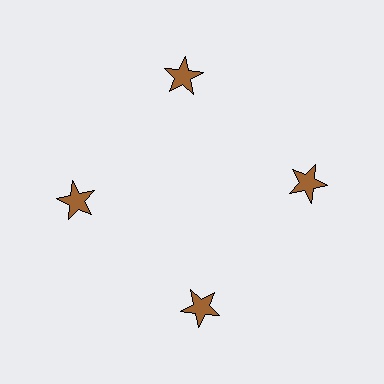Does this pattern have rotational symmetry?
Yes, this pattern has 4-fold rotational symmetry. It looks the same after rotating 90 degrees around the center.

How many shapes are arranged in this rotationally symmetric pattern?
There are 4 shapes, arranged in 4 groups of 1.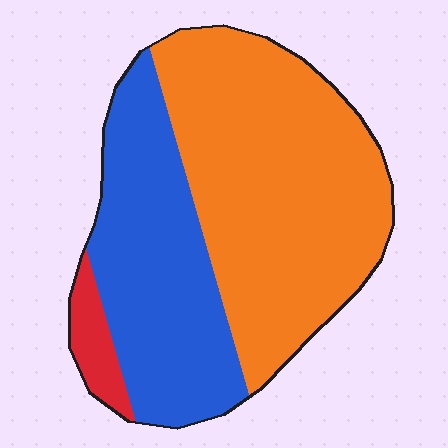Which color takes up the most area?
Orange, at roughly 55%.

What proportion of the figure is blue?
Blue covers about 35% of the figure.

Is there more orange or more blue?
Orange.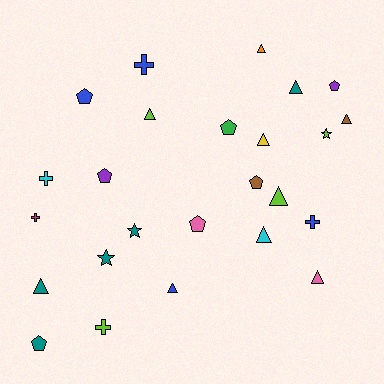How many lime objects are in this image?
There are 4 lime objects.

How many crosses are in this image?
There are 5 crosses.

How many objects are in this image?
There are 25 objects.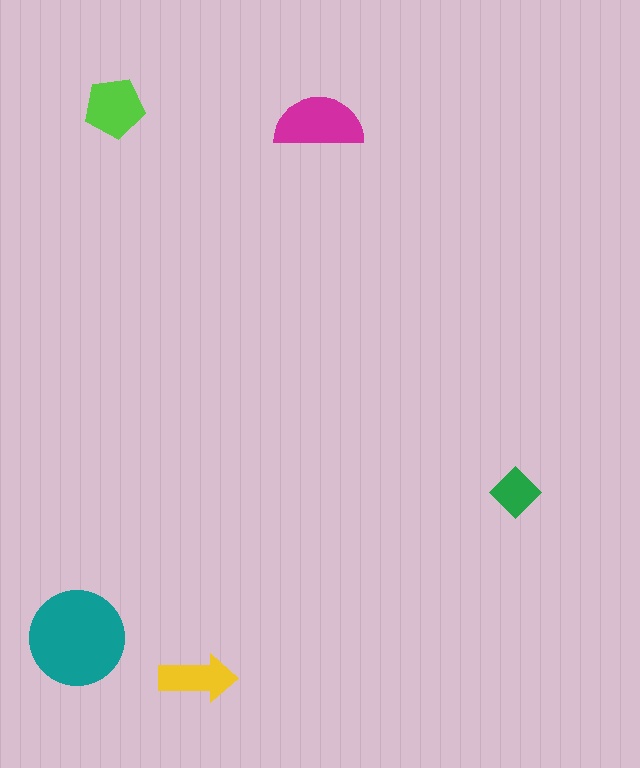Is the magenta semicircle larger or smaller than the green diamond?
Larger.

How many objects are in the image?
There are 5 objects in the image.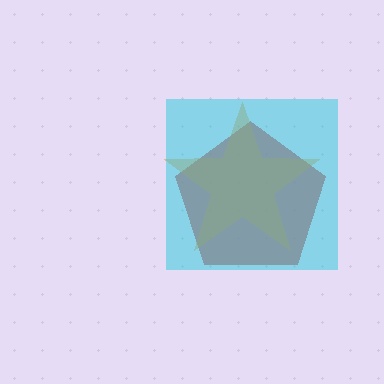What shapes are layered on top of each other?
The layered shapes are: a red pentagon, an orange star, a cyan square.